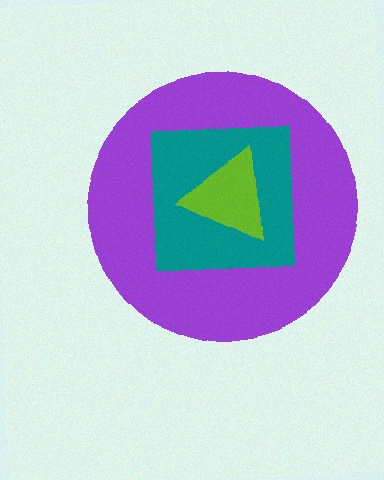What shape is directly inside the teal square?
The lime triangle.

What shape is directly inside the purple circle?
The teal square.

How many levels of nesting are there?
3.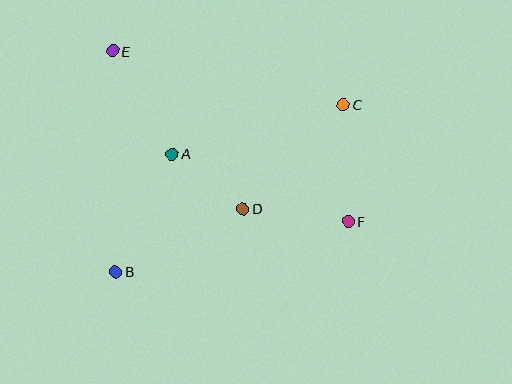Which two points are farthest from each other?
Points E and F are farthest from each other.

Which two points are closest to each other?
Points A and D are closest to each other.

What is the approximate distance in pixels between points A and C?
The distance between A and C is approximately 178 pixels.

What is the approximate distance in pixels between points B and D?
The distance between B and D is approximately 142 pixels.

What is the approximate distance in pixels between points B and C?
The distance between B and C is approximately 283 pixels.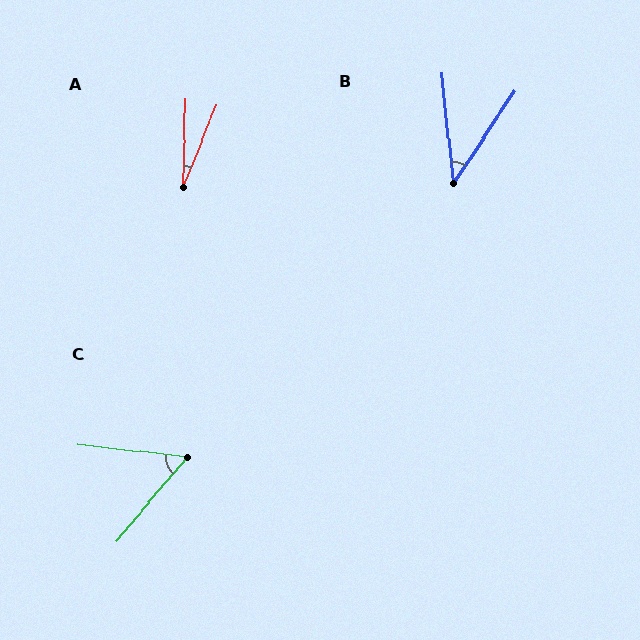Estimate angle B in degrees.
Approximately 40 degrees.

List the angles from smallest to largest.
A (21°), B (40°), C (56°).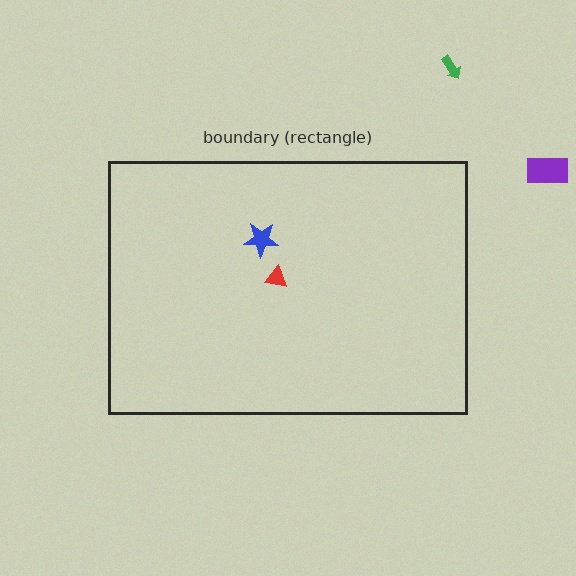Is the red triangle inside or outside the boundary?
Inside.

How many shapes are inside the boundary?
2 inside, 2 outside.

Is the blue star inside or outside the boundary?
Inside.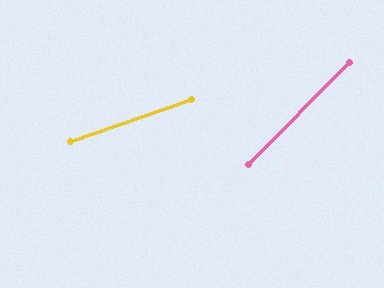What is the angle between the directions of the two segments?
Approximately 26 degrees.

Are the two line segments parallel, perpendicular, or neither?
Neither parallel nor perpendicular — they differ by about 26°.